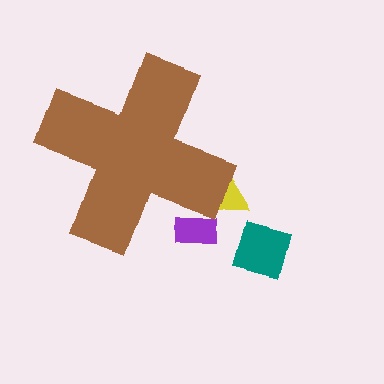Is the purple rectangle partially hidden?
Yes, the purple rectangle is partially hidden behind the brown cross.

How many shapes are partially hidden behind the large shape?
2 shapes are partially hidden.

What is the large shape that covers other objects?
A brown cross.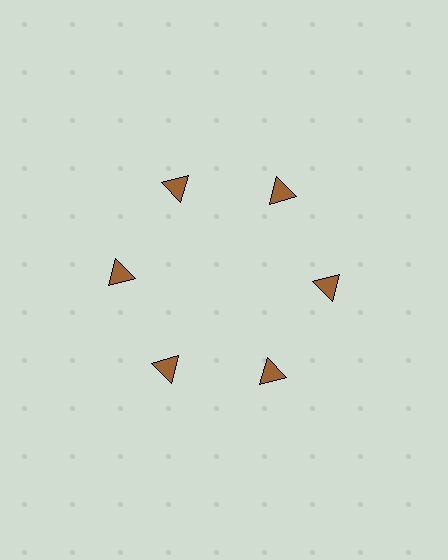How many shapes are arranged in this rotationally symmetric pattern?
There are 6 shapes, arranged in 6 groups of 1.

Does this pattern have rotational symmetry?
Yes, this pattern has 6-fold rotational symmetry. It looks the same after rotating 60 degrees around the center.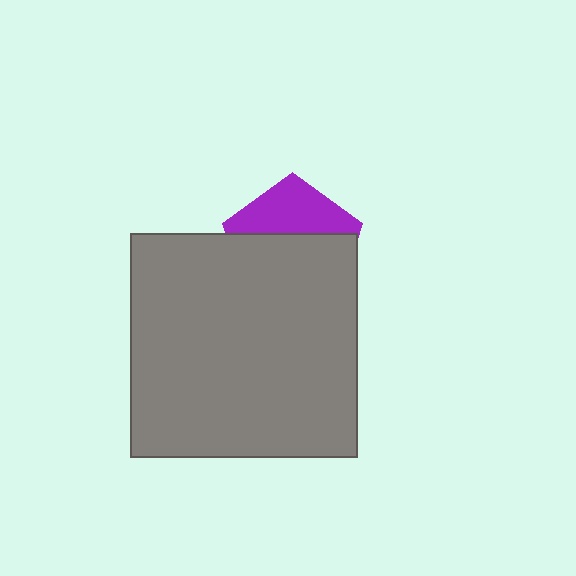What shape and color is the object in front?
The object in front is a gray rectangle.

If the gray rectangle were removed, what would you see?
You would see the complete purple pentagon.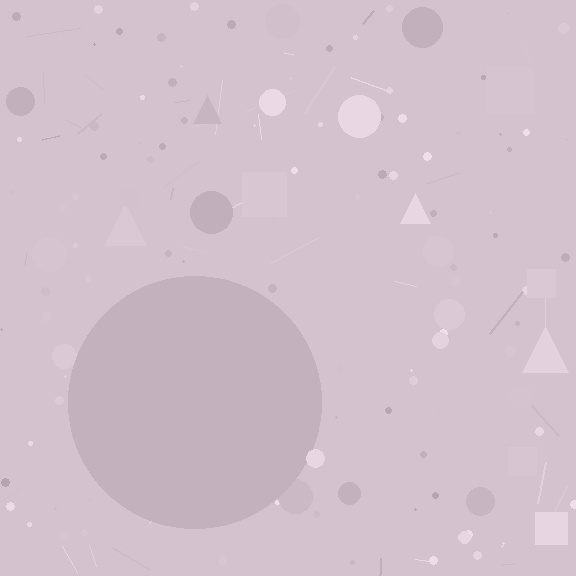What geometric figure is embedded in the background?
A circle is embedded in the background.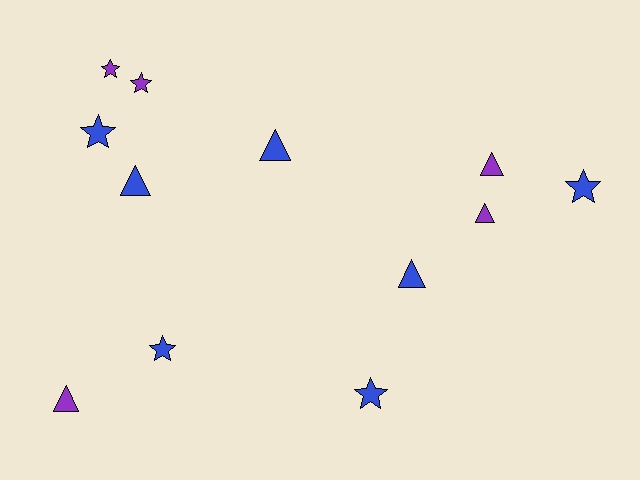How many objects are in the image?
There are 12 objects.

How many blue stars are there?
There are 4 blue stars.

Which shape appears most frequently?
Star, with 6 objects.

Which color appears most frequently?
Blue, with 7 objects.